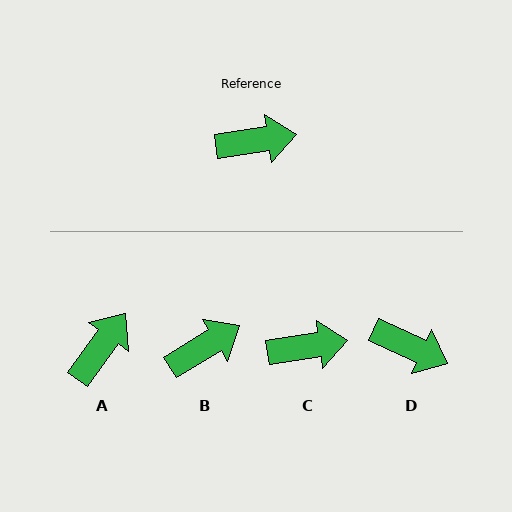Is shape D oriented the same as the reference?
No, it is off by about 33 degrees.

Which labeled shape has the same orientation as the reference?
C.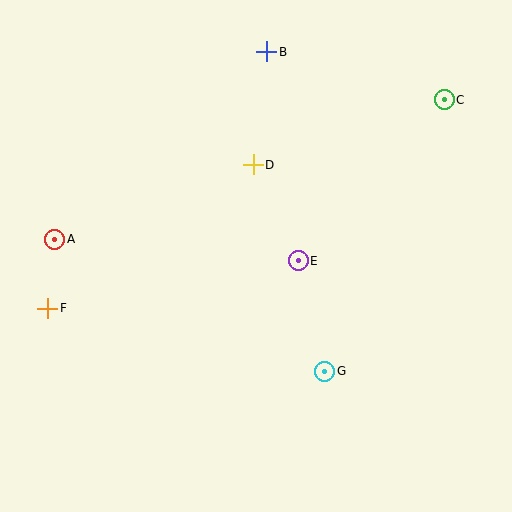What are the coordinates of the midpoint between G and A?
The midpoint between G and A is at (190, 305).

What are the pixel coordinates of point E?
Point E is at (298, 261).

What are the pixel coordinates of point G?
Point G is at (325, 371).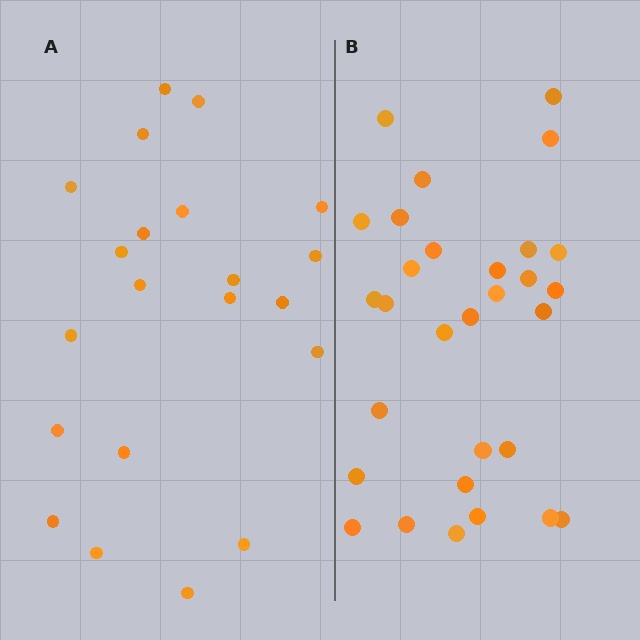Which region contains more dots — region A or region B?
Region B (the right region) has more dots.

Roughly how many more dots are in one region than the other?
Region B has roughly 8 or so more dots than region A.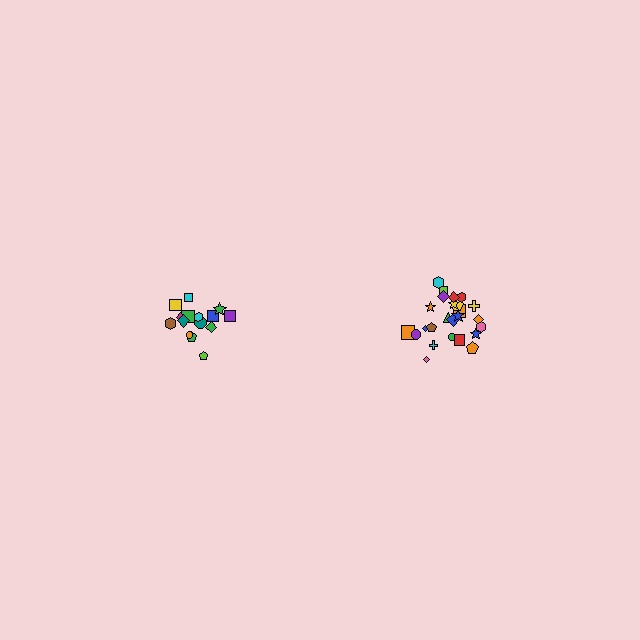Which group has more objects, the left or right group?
The right group.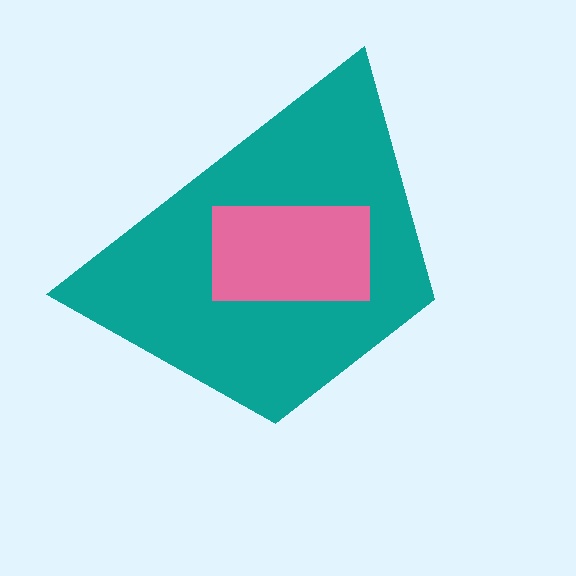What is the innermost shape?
The pink rectangle.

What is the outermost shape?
The teal trapezoid.